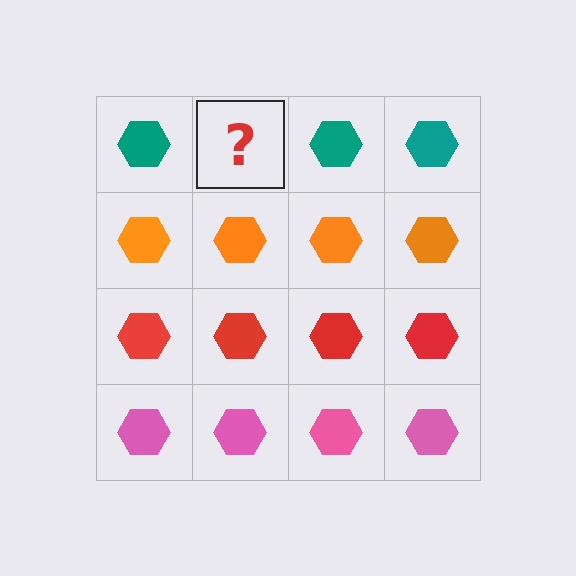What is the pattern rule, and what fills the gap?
The rule is that each row has a consistent color. The gap should be filled with a teal hexagon.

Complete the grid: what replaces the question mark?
The question mark should be replaced with a teal hexagon.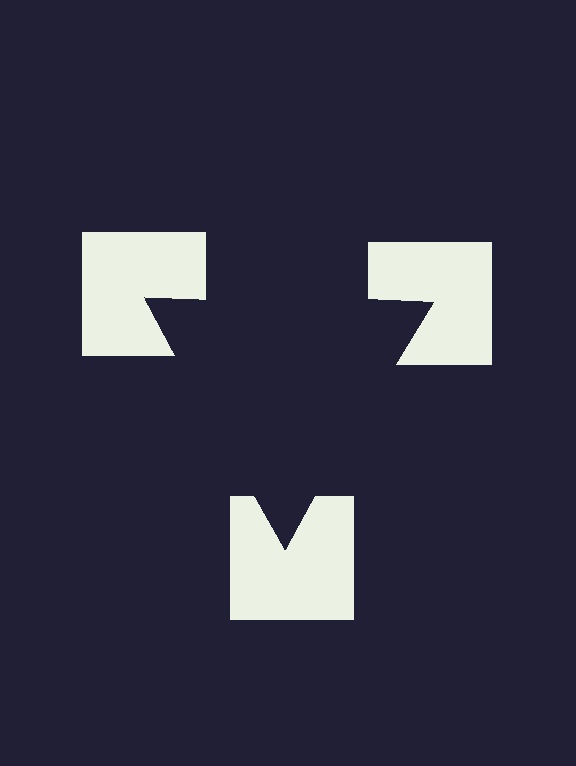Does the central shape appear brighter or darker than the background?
It typically appears slightly darker than the background, even though no actual brightness change is drawn.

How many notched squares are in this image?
There are 3 — one at each vertex of the illusory triangle.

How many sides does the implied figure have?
3 sides.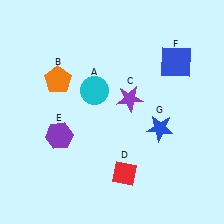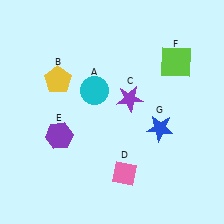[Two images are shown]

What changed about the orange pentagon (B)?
In Image 1, B is orange. In Image 2, it changed to yellow.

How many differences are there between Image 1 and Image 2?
There are 3 differences between the two images.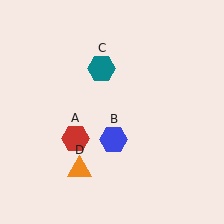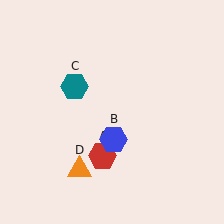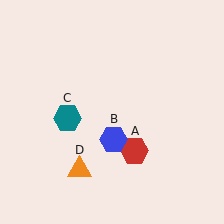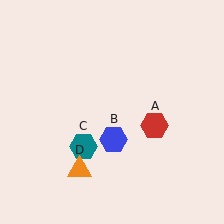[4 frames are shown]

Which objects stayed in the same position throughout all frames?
Blue hexagon (object B) and orange triangle (object D) remained stationary.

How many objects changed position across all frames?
2 objects changed position: red hexagon (object A), teal hexagon (object C).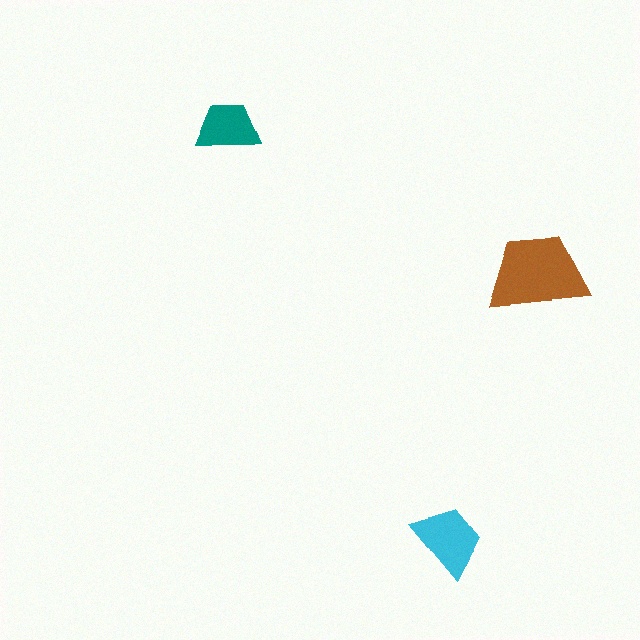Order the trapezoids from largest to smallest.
the brown one, the cyan one, the teal one.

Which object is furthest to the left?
The teal trapezoid is leftmost.